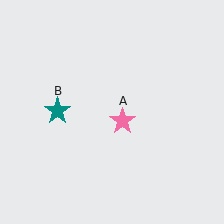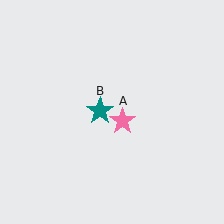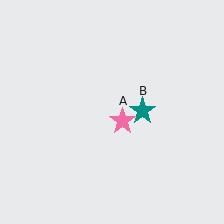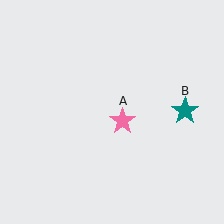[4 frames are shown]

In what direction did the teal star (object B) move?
The teal star (object B) moved right.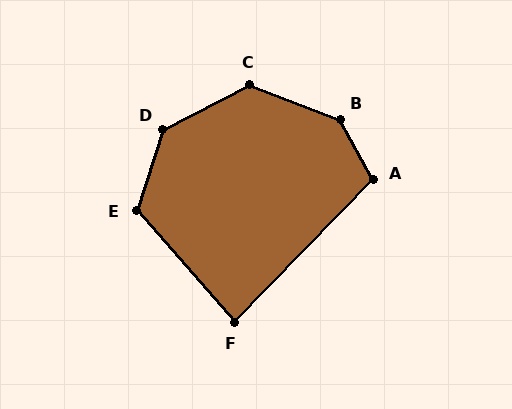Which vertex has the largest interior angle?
B, at approximately 140 degrees.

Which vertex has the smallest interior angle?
F, at approximately 85 degrees.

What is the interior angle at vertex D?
Approximately 135 degrees (obtuse).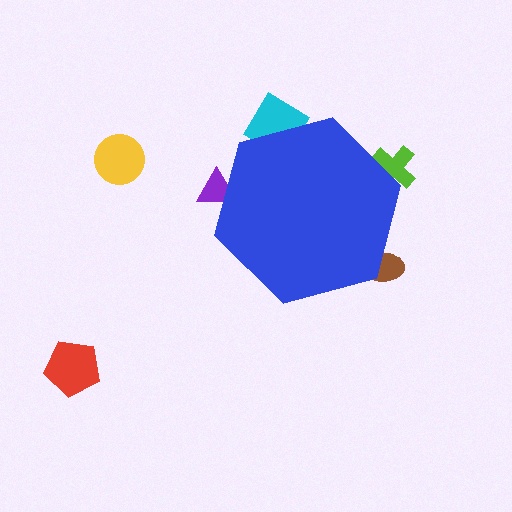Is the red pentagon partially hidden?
No, the red pentagon is fully visible.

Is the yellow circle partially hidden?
No, the yellow circle is fully visible.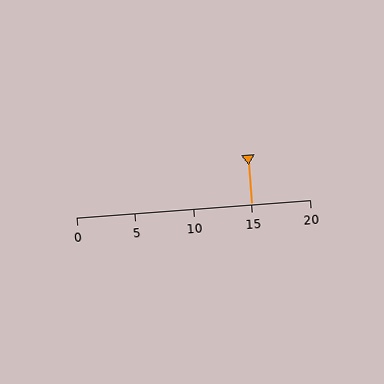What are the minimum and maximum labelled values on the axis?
The axis runs from 0 to 20.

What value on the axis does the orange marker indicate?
The marker indicates approximately 15.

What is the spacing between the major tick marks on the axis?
The major ticks are spaced 5 apart.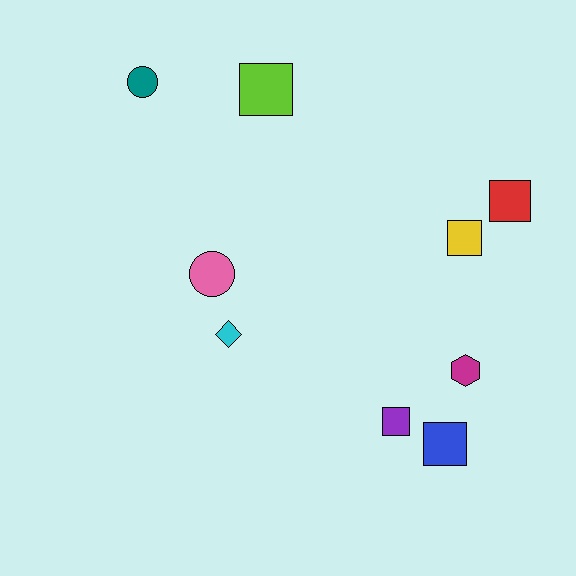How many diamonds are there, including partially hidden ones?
There is 1 diamond.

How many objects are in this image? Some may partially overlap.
There are 9 objects.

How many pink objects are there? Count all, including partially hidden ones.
There is 1 pink object.